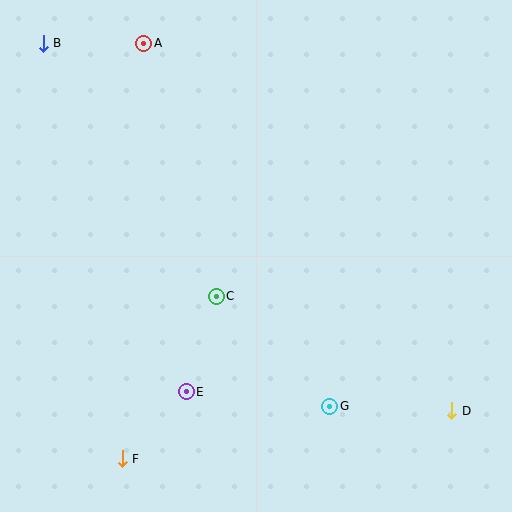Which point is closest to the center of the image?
Point C at (216, 296) is closest to the center.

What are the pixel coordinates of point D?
Point D is at (452, 411).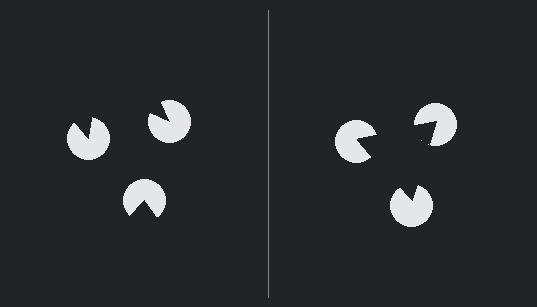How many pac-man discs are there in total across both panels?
6 — 3 on each side.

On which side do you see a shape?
An illusory triangle appears on the right side. On the left side the wedge cuts are rotated, so no coherent shape forms.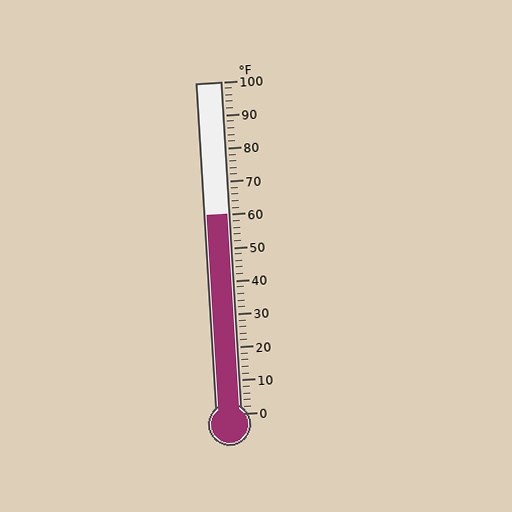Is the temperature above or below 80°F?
The temperature is below 80°F.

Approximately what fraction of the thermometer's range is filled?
The thermometer is filled to approximately 60% of its range.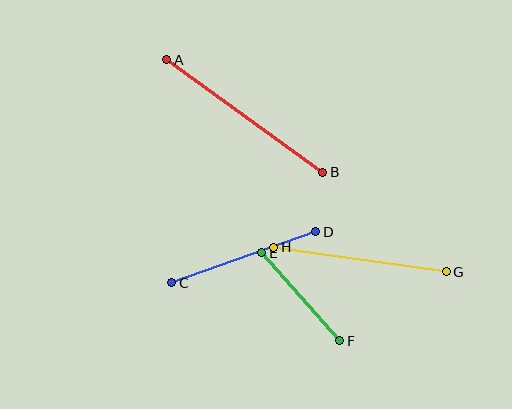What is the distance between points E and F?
The distance is approximately 118 pixels.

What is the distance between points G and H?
The distance is approximately 174 pixels.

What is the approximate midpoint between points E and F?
The midpoint is at approximately (301, 297) pixels.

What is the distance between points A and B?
The distance is approximately 192 pixels.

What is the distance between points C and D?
The distance is approximately 152 pixels.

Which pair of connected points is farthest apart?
Points A and B are farthest apart.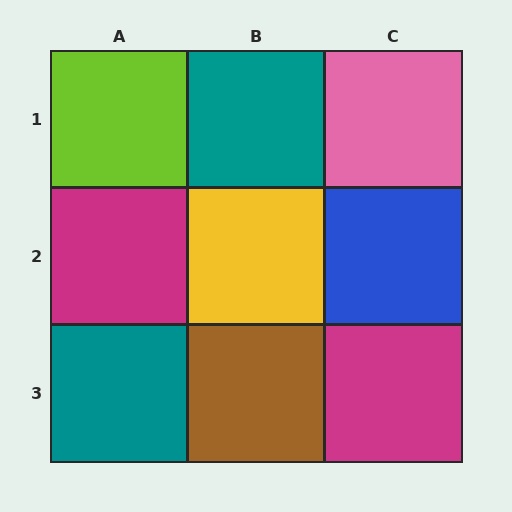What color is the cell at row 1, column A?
Lime.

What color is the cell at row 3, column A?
Teal.